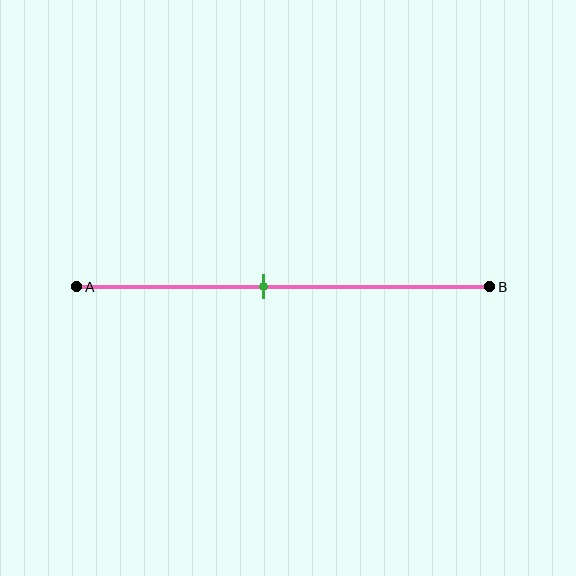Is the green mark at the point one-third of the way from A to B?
No, the mark is at about 45% from A, not at the 33% one-third point.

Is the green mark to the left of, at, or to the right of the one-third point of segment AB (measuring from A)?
The green mark is to the right of the one-third point of segment AB.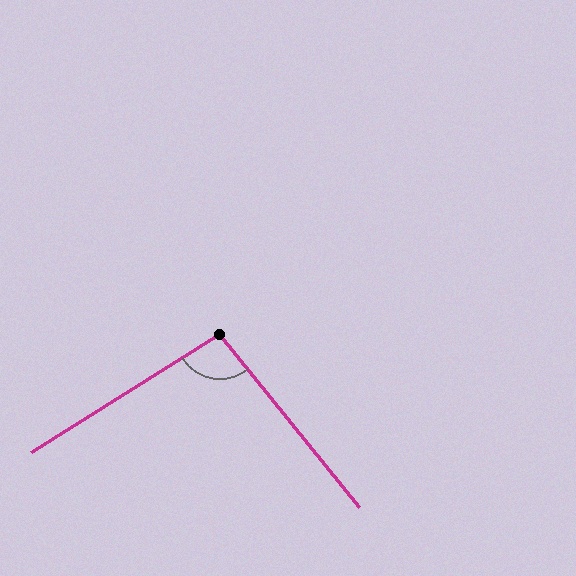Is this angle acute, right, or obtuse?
It is obtuse.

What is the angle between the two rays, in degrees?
Approximately 97 degrees.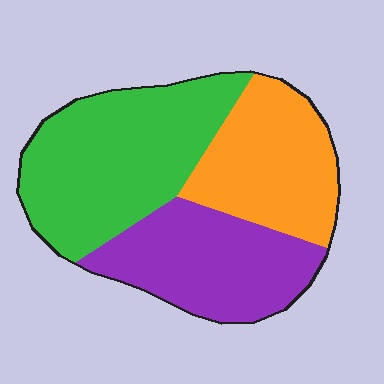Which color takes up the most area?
Green, at roughly 40%.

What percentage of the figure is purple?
Purple covers roughly 30% of the figure.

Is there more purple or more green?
Green.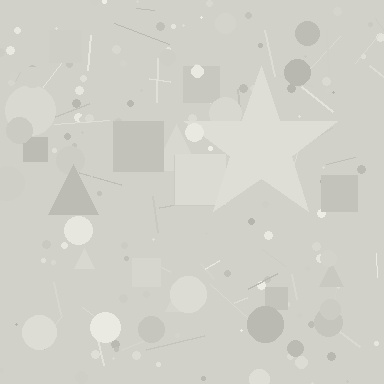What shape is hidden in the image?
A star is hidden in the image.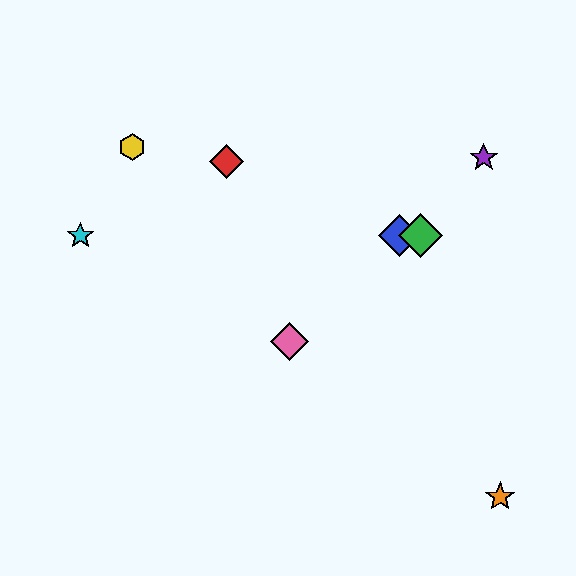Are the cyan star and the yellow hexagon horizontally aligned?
No, the cyan star is at y≈235 and the yellow hexagon is at y≈147.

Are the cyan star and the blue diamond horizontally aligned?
Yes, both are at y≈235.